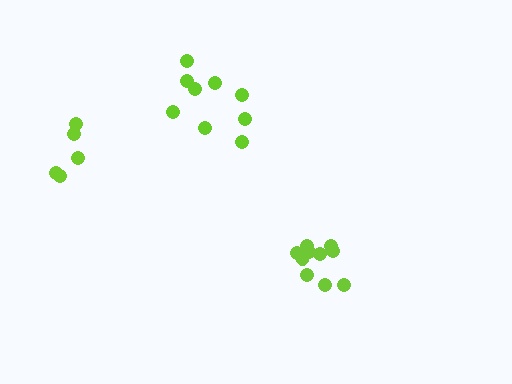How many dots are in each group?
Group 1: 10 dots, Group 2: 5 dots, Group 3: 9 dots (24 total).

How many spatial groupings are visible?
There are 3 spatial groupings.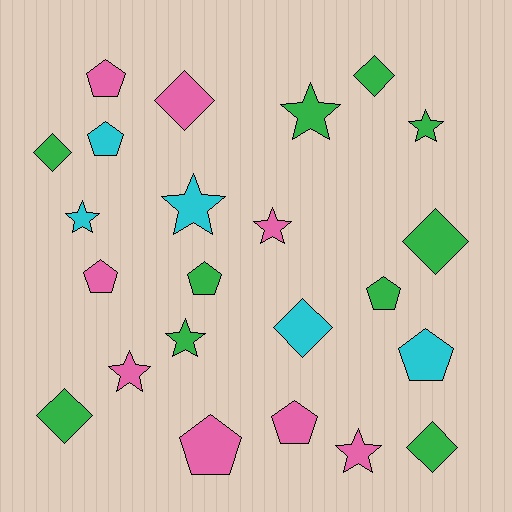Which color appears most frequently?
Green, with 10 objects.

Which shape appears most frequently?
Star, with 8 objects.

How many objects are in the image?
There are 23 objects.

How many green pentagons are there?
There are 2 green pentagons.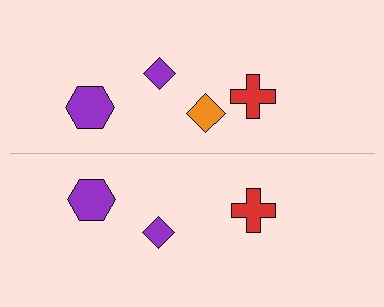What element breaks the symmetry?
A orange diamond is missing from the bottom side.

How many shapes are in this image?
There are 7 shapes in this image.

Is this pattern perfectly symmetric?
No, the pattern is not perfectly symmetric. A orange diamond is missing from the bottom side.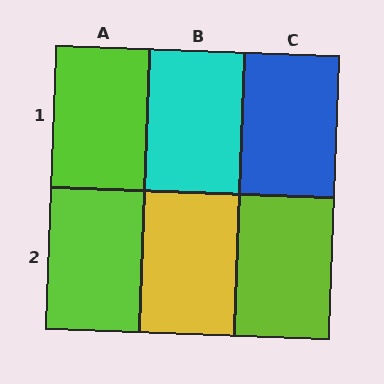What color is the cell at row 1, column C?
Blue.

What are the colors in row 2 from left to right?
Lime, yellow, lime.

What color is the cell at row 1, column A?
Lime.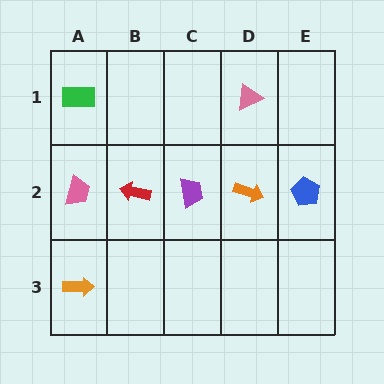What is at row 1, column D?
A pink triangle.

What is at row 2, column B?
A red arrow.